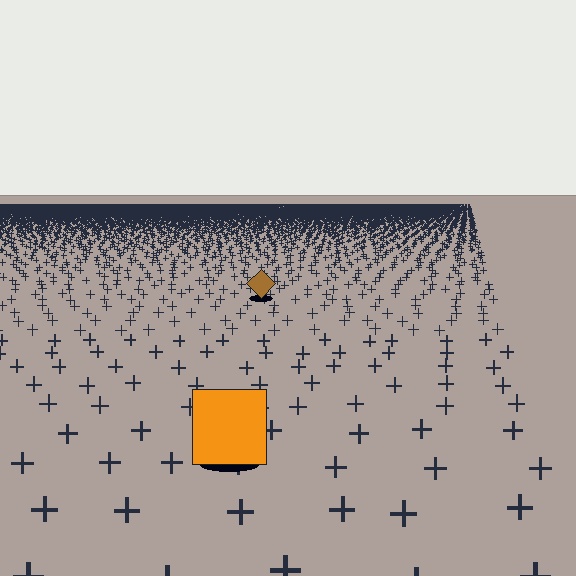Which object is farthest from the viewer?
The brown diamond is farthest from the viewer. It appears smaller and the ground texture around it is denser.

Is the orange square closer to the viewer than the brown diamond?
Yes. The orange square is closer — you can tell from the texture gradient: the ground texture is coarser near it.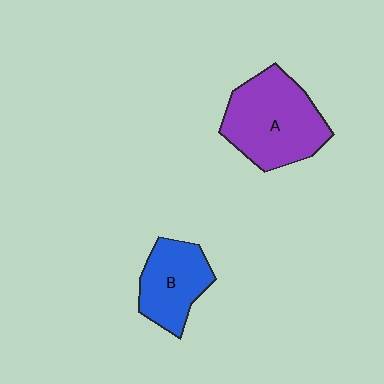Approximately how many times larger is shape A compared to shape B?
Approximately 1.5 times.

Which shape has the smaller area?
Shape B (blue).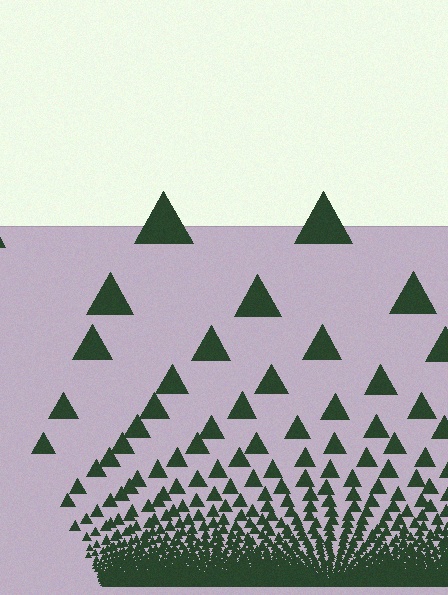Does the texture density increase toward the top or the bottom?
Density increases toward the bottom.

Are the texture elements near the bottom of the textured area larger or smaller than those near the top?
Smaller. The gradient is inverted — elements near the bottom are smaller and denser.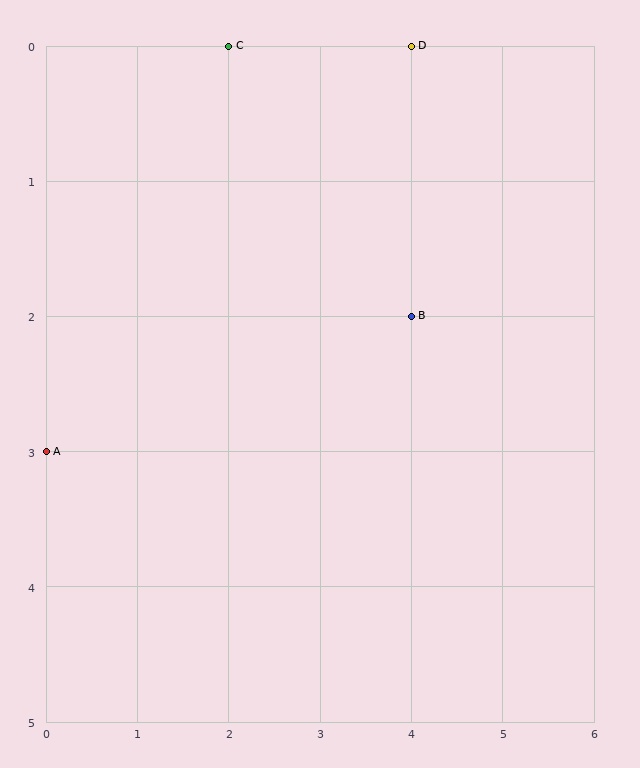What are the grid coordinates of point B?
Point B is at grid coordinates (4, 2).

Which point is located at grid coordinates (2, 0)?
Point C is at (2, 0).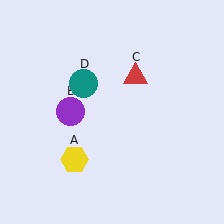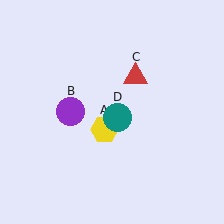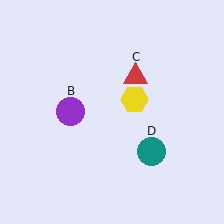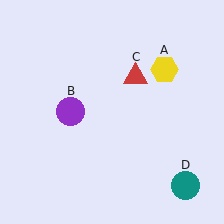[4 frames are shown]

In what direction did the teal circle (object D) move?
The teal circle (object D) moved down and to the right.